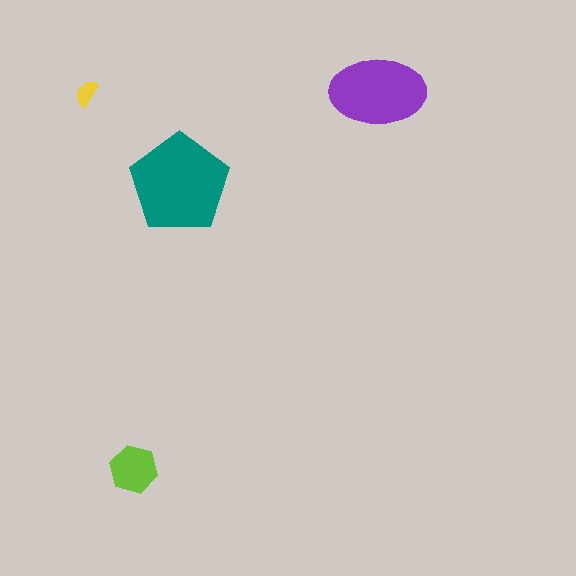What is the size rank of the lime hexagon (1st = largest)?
3rd.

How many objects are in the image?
There are 4 objects in the image.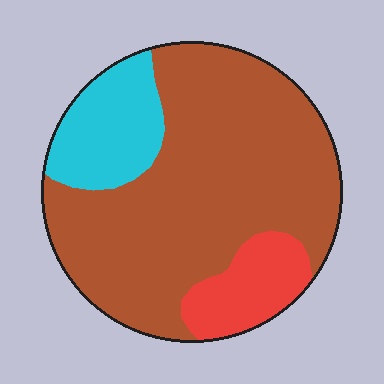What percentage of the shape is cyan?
Cyan takes up less than a sixth of the shape.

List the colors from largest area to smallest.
From largest to smallest: brown, cyan, red.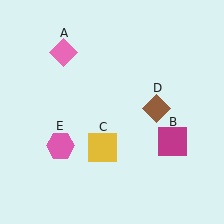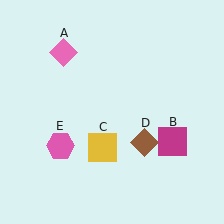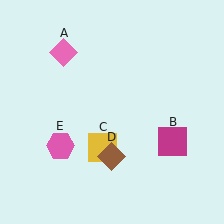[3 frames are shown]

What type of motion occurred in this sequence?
The brown diamond (object D) rotated clockwise around the center of the scene.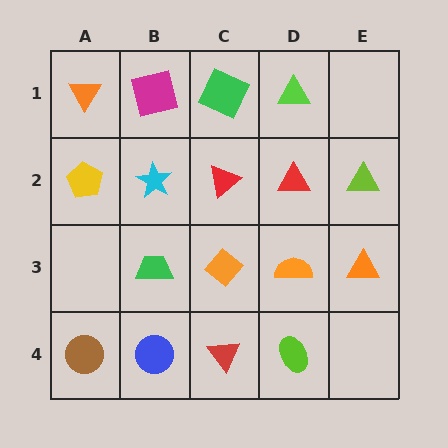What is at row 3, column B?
A green trapezoid.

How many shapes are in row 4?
4 shapes.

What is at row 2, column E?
A lime triangle.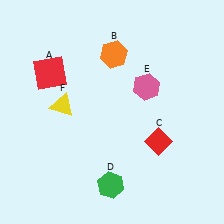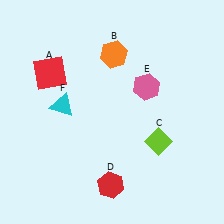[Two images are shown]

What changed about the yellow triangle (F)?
In Image 1, F is yellow. In Image 2, it changed to cyan.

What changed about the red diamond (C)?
In Image 1, C is red. In Image 2, it changed to lime.